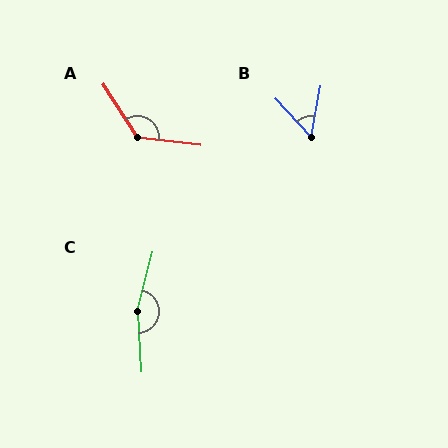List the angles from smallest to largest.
B (53°), A (129°), C (162°).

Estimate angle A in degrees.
Approximately 129 degrees.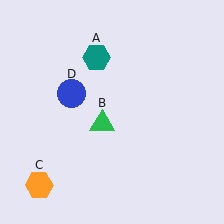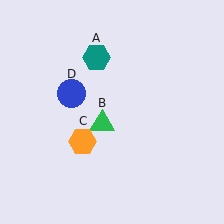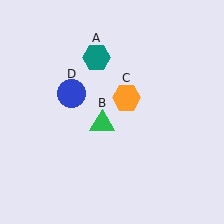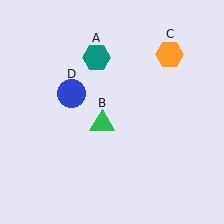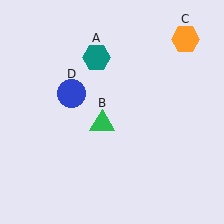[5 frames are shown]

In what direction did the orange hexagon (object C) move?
The orange hexagon (object C) moved up and to the right.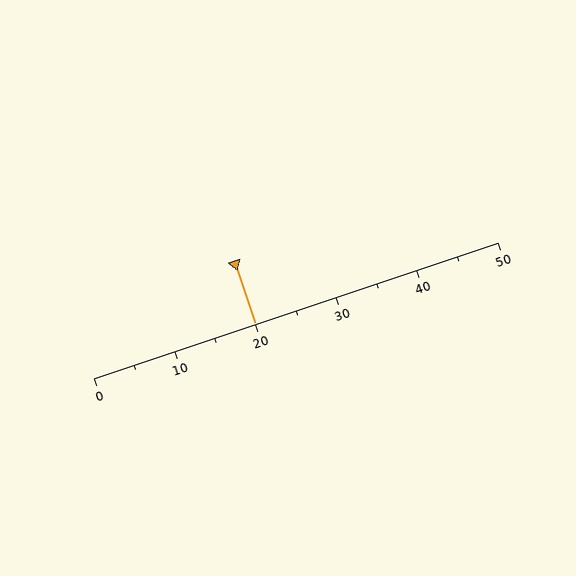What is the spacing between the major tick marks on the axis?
The major ticks are spaced 10 apart.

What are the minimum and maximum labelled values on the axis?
The axis runs from 0 to 50.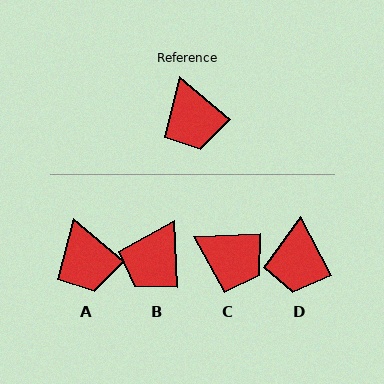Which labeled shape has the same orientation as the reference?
A.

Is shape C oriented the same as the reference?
No, it is off by about 43 degrees.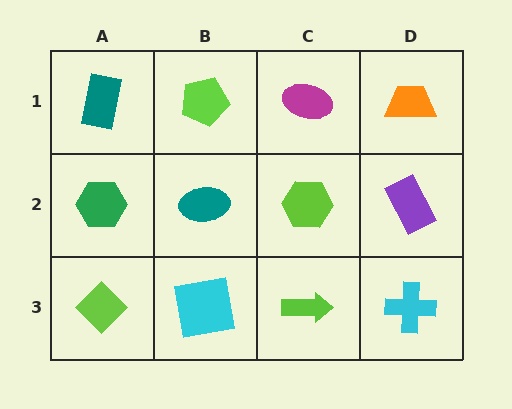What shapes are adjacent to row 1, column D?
A purple rectangle (row 2, column D), a magenta ellipse (row 1, column C).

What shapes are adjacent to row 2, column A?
A teal rectangle (row 1, column A), a lime diamond (row 3, column A), a teal ellipse (row 2, column B).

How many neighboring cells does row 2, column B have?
4.